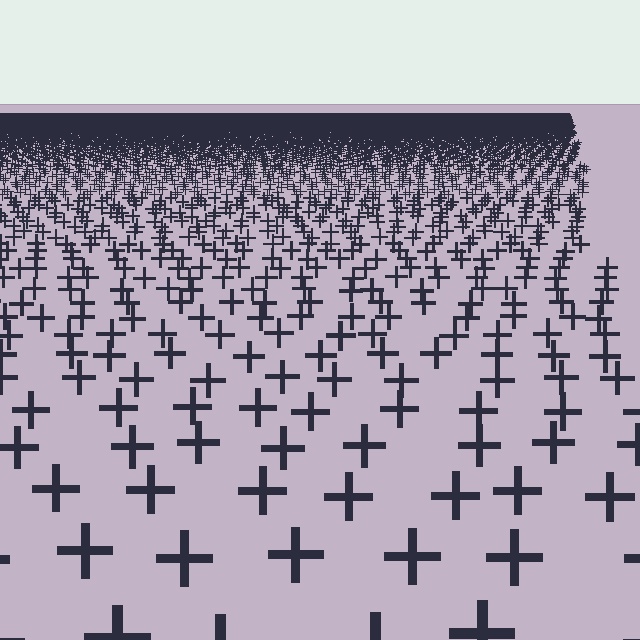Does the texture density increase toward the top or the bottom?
Density increases toward the top.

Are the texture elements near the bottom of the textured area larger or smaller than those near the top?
Larger. Near the bottom, elements are closer to the viewer and appear at a bigger on-screen size.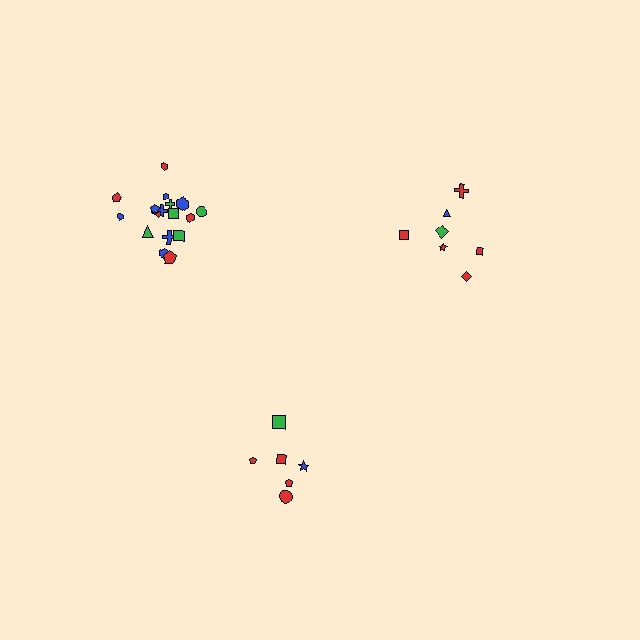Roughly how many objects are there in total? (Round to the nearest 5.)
Roughly 30 objects in total.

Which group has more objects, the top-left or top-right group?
The top-left group.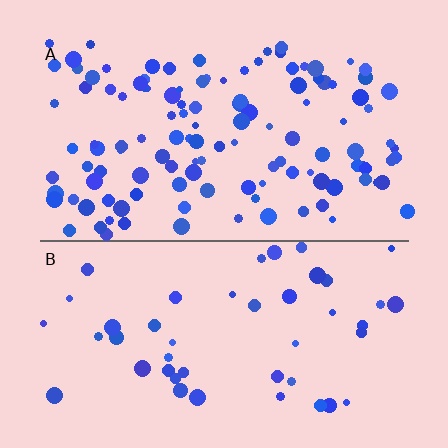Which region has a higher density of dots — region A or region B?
A (the top).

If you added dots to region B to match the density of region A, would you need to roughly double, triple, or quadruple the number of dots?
Approximately triple.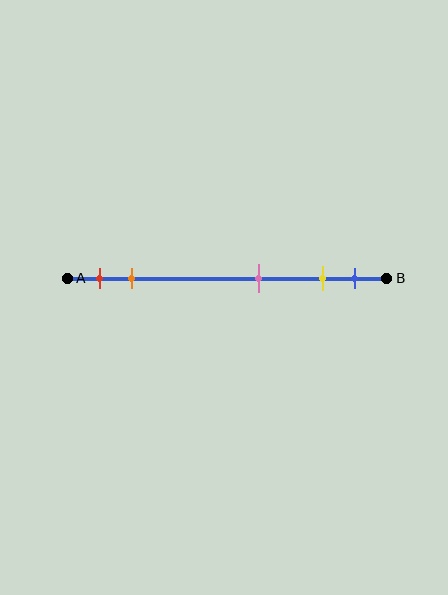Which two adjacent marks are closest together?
The yellow and blue marks are the closest adjacent pair.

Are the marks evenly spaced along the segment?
No, the marks are not evenly spaced.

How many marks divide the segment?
There are 5 marks dividing the segment.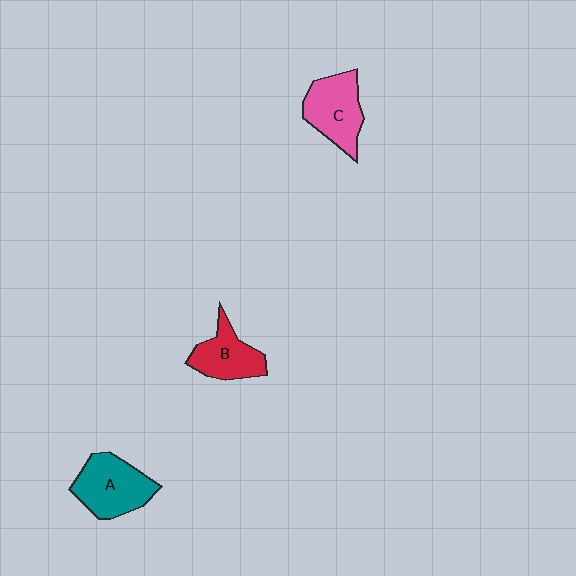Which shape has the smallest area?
Shape B (red).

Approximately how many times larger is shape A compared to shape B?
Approximately 1.3 times.